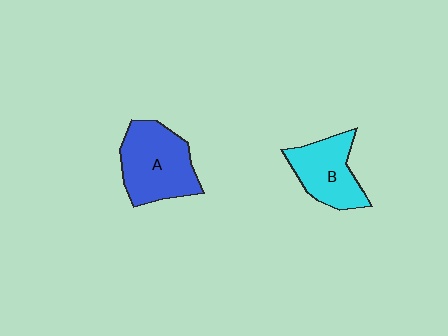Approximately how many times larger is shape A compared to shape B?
Approximately 1.3 times.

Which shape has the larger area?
Shape A (blue).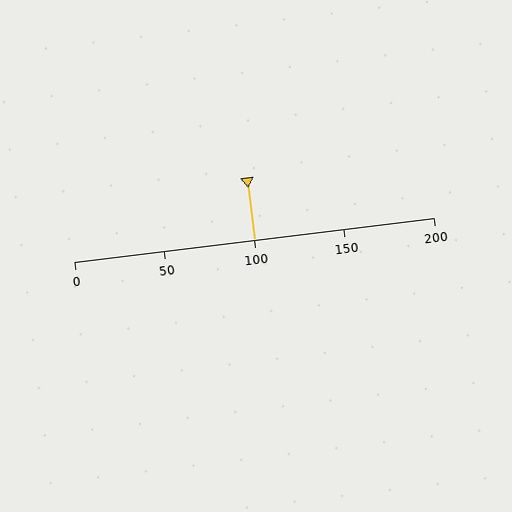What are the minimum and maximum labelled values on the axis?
The axis runs from 0 to 200.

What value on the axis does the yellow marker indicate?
The marker indicates approximately 100.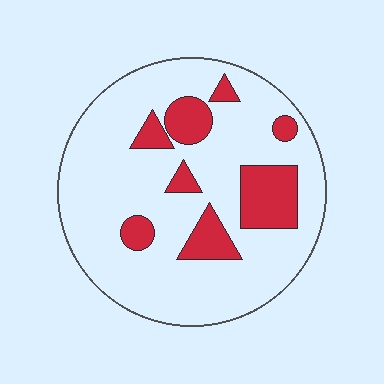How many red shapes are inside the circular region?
8.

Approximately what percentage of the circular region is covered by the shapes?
Approximately 20%.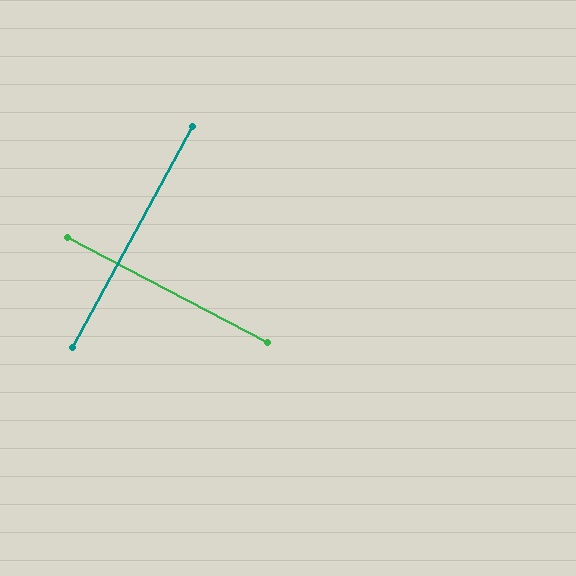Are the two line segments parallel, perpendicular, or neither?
Perpendicular — they meet at approximately 89°.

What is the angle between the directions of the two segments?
Approximately 89 degrees.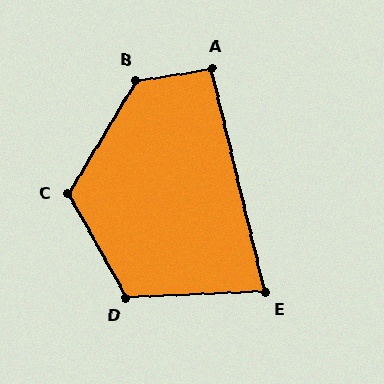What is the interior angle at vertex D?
Approximately 117 degrees (obtuse).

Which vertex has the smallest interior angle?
E, at approximately 78 degrees.